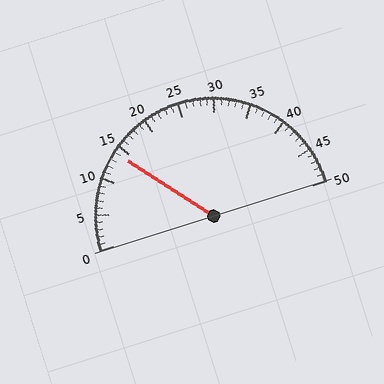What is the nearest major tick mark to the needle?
The nearest major tick mark is 15.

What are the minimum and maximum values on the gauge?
The gauge ranges from 0 to 50.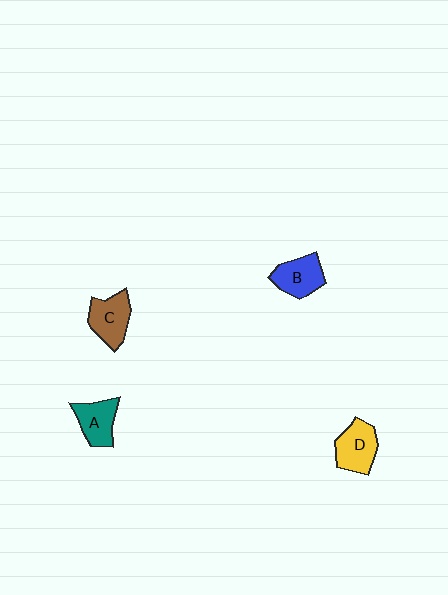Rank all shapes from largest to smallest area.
From largest to smallest: C (brown), D (yellow), B (blue), A (teal).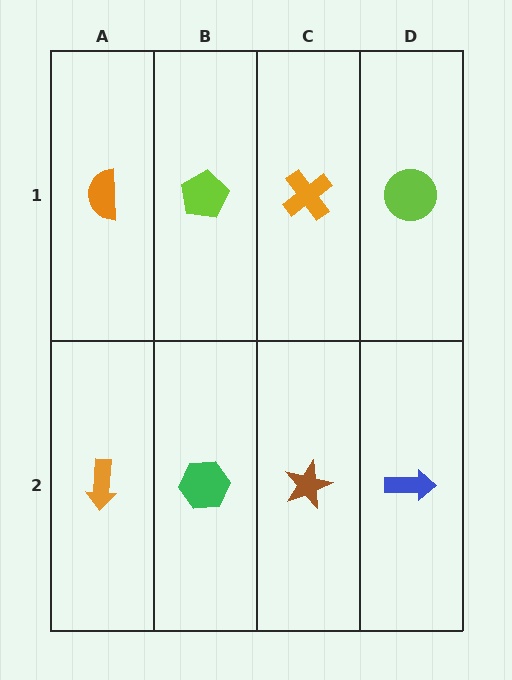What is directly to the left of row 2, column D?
A brown star.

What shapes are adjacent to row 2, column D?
A lime circle (row 1, column D), a brown star (row 2, column C).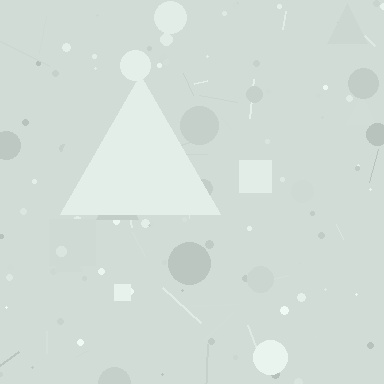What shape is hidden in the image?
A triangle is hidden in the image.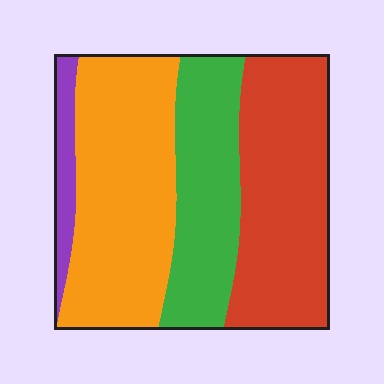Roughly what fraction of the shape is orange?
Orange covers about 35% of the shape.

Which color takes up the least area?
Purple, at roughly 5%.